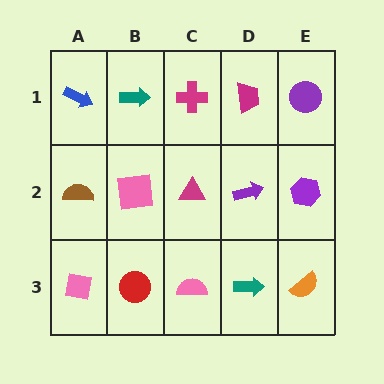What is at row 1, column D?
A magenta trapezoid.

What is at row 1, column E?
A purple circle.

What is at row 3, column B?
A red circle.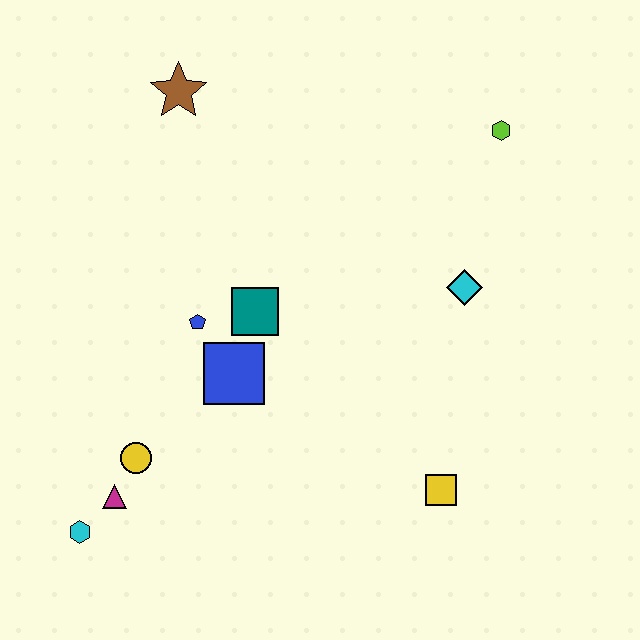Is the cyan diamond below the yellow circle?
No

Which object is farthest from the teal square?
The lime hexagon is farthest from the teal square.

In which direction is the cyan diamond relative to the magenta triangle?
The cyan diamond is to the right of the magenta triangle.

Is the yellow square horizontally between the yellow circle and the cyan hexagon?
No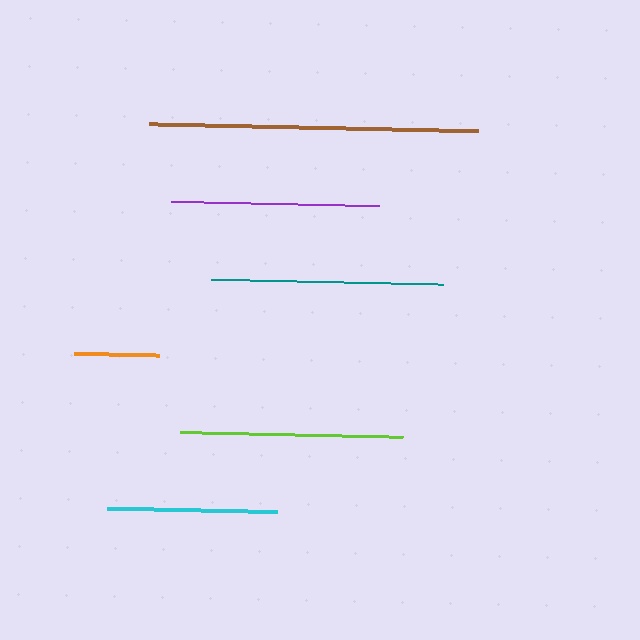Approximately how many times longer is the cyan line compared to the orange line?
The cyan line is approximately 2.0 times the length of the orange line.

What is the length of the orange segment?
The orange segment is approximately 85 pixels long.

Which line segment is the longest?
The brown line is the longest at approximately 329 pixels.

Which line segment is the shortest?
The orange line is the shortest at approximately 85 pixels.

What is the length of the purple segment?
The purple segment is approximately 208 pixels long.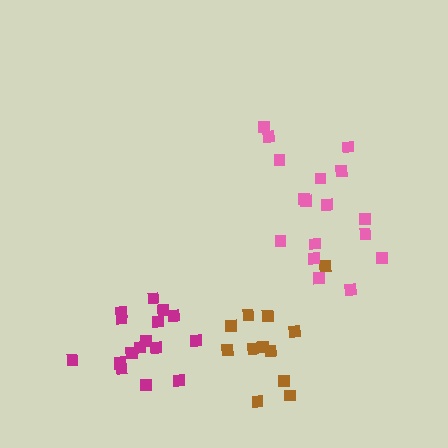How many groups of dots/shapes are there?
There are 3 groups.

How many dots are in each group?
Group 1: 17 dots, Group 2: 12 dots, Group 3: 17 dots (46 total).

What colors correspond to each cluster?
The clusters are colored: magenta, brown, pink.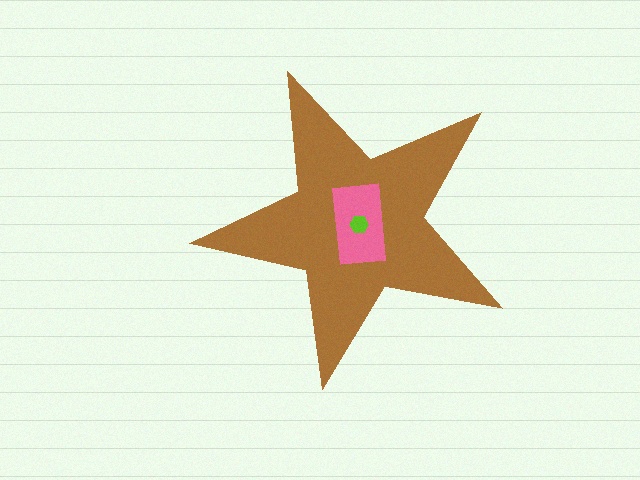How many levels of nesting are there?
3.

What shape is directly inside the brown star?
The pink rectangle.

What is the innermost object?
The lime hexagon.